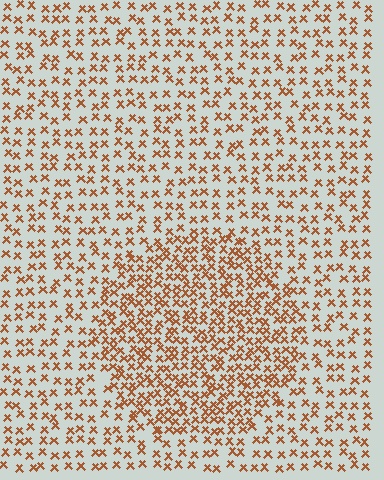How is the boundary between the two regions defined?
The boundary is defined by a change in element density (approximately 1.9x ratio). All elements are the same color, size, and shape.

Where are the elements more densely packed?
The elements are more densely packed inside the circle boundary.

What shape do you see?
I see a circle.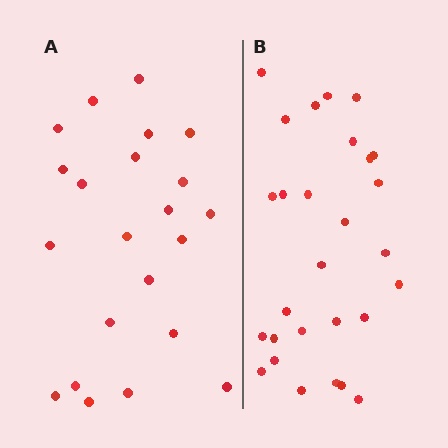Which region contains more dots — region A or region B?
Region B (the right region) has more dots.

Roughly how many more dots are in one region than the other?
Region B has about 6 more dots than region A.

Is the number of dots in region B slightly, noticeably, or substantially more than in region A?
Region B has noticeably more, but not dramatically so. The ratio is roughly 1.3 to 1.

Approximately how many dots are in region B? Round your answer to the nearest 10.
About 30 dots. (The exact count is 28, which rounds to 30.)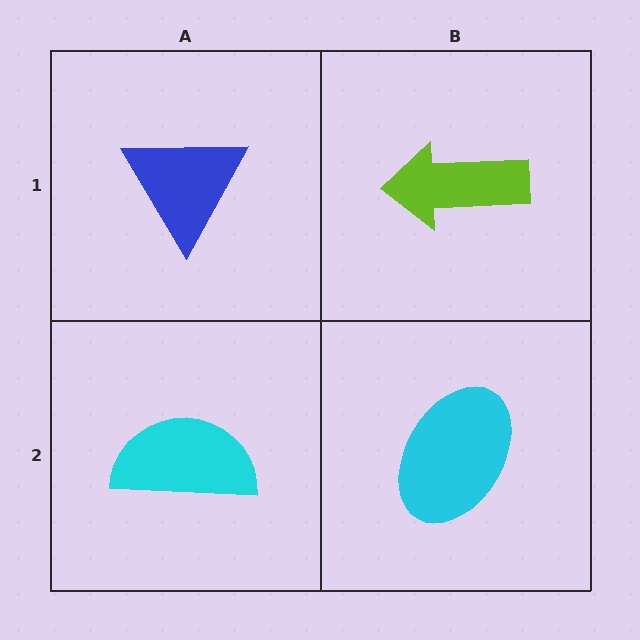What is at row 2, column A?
A cyan semicircle.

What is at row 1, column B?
A lime arrow.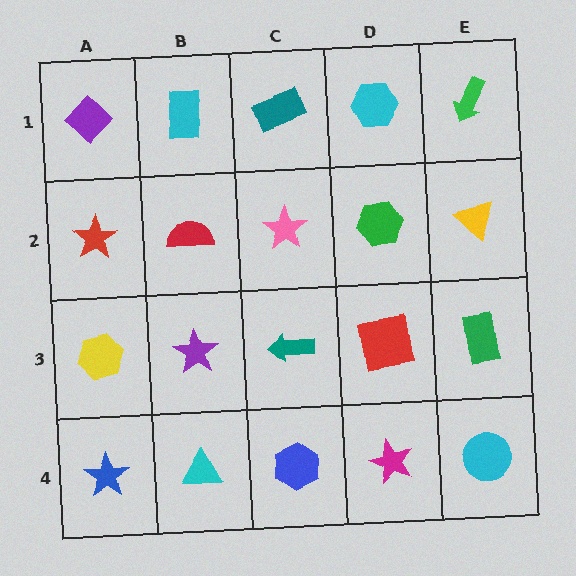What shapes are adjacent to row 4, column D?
A red square (row 3, column D), a blue hexagon (row 4, column C), a cyan circle (row 4, column E).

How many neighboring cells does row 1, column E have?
2.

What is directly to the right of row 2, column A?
A red semicircle.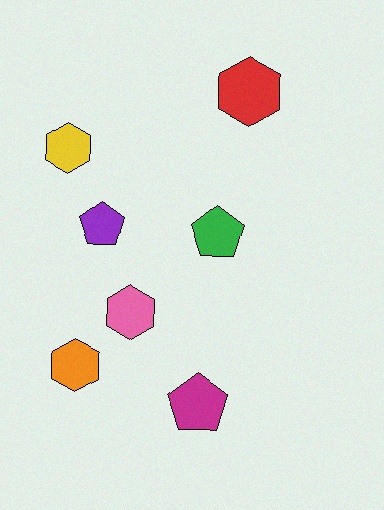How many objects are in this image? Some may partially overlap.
There are 7 objects.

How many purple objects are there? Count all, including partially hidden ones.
There is 1 purple object.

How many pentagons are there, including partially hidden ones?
There are 3 pentagons.